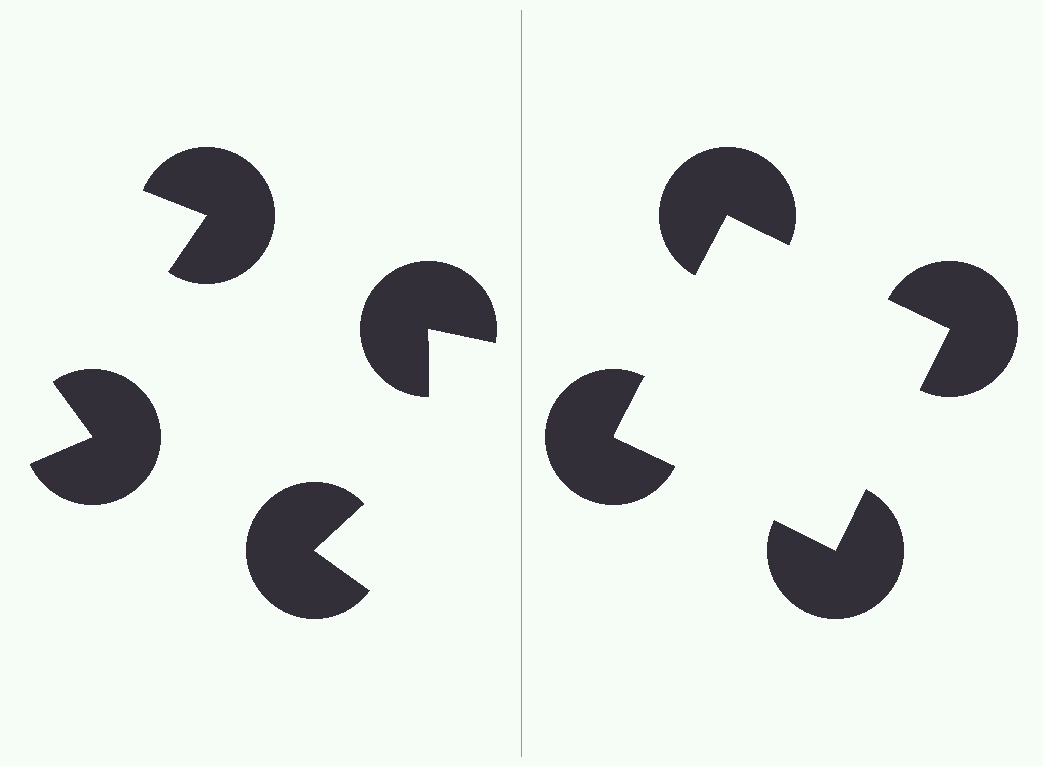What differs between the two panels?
The pac-man discs are positioned identically on both sides; only the wedge orientations differ. On the right they align to a square; on the left they are misaligned.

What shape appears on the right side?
An illusory square.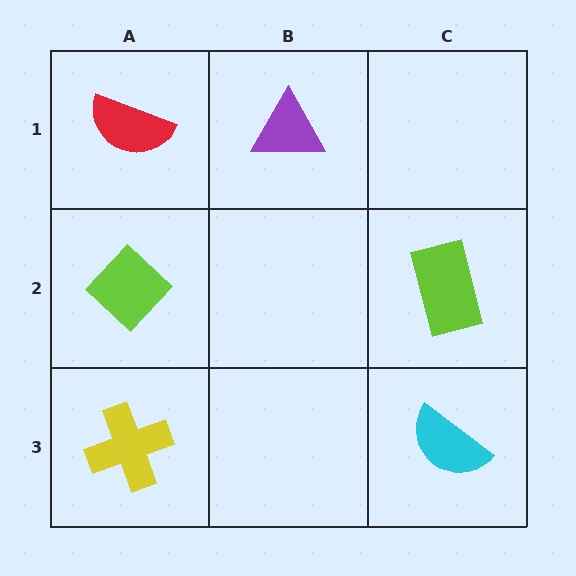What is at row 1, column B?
A purple triangle.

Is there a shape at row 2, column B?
No, that cell is empty.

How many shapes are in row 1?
2 shapes.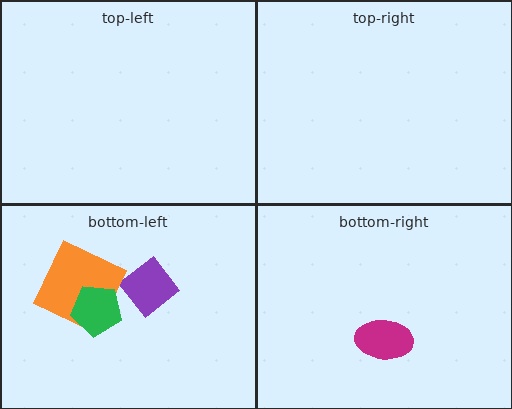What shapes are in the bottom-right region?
The magenta ellipse.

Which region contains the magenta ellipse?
The bottom-right region.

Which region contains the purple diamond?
The bottom-left region.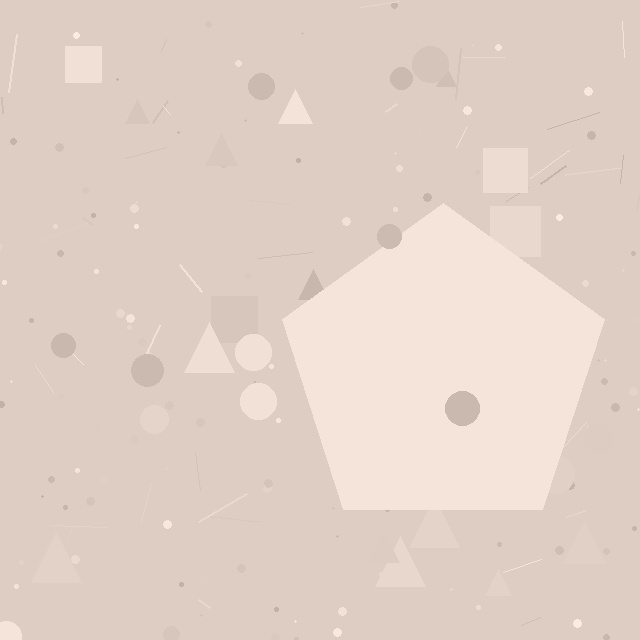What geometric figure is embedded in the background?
A pentagon is embedded in the background.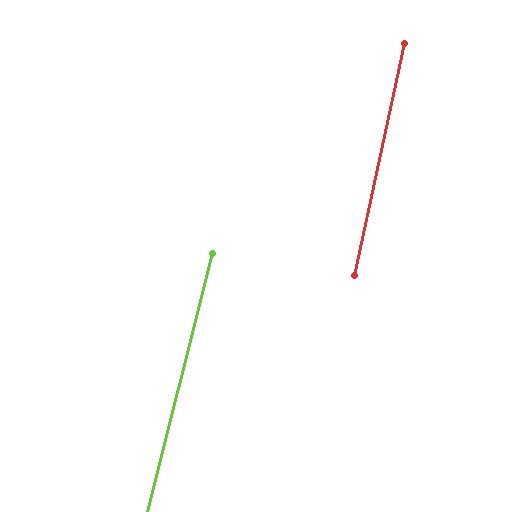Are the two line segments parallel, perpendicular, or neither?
Parallel — their directions differ by only 1.9°.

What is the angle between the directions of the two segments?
Approximately 2 degrees.